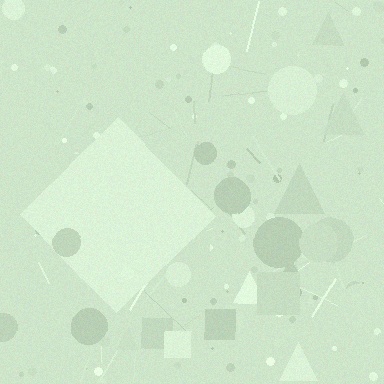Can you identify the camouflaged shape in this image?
The camouflaged shape is a diamond.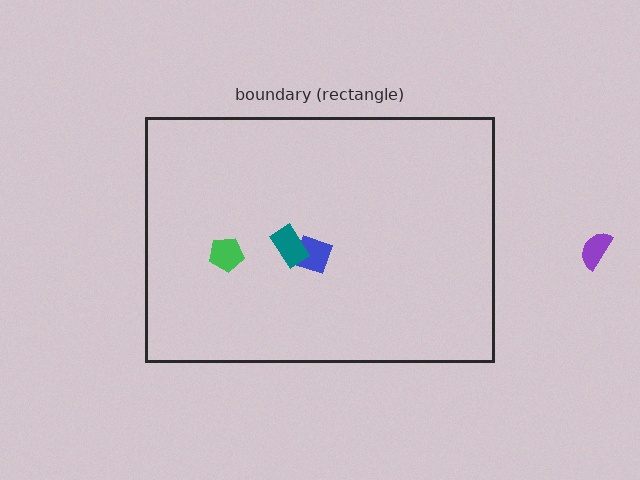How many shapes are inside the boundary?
3 inside, 1 outside.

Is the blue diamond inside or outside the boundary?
Inside.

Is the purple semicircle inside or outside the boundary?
Outside.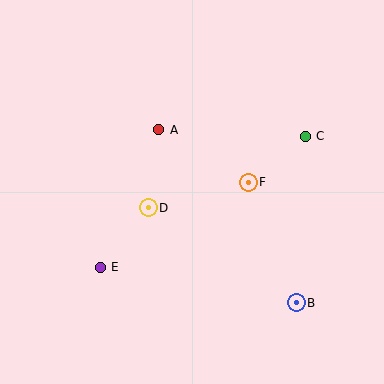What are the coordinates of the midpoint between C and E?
The midpoint between C and E is at (203, 202).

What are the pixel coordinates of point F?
Point F is at (248, 182).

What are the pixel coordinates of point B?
Point B is at (296, 303).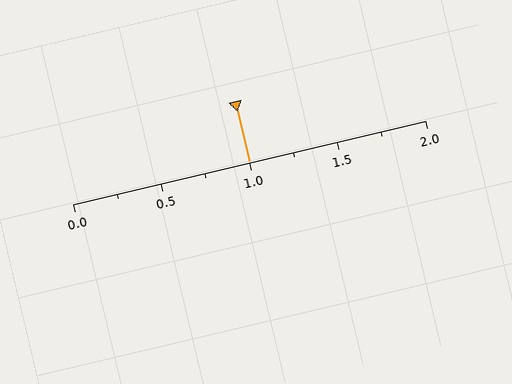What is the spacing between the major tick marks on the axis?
The major ticks are spaced 0.5 apart.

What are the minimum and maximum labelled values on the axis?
The axis runs from 0.0 to 2.0.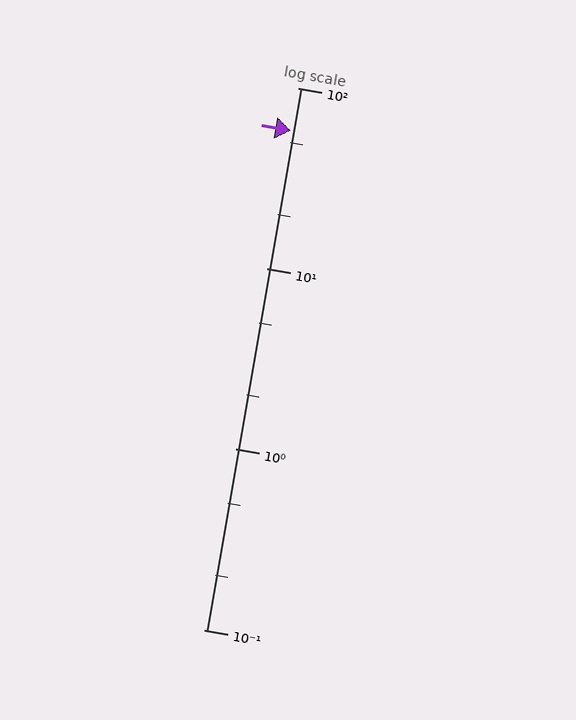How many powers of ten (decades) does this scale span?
The scale spans 3 decades, from 0.1 to 100.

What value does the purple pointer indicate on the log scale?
The pointer indicates approximately 58.